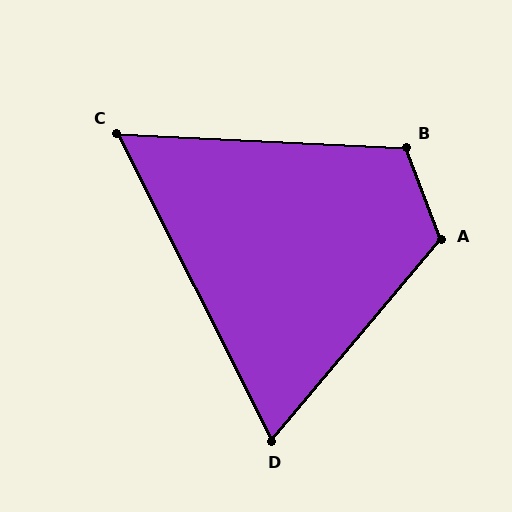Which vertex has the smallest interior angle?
C, at approximately 60 degrees.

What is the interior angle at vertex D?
Approximately 67 degrees (acute).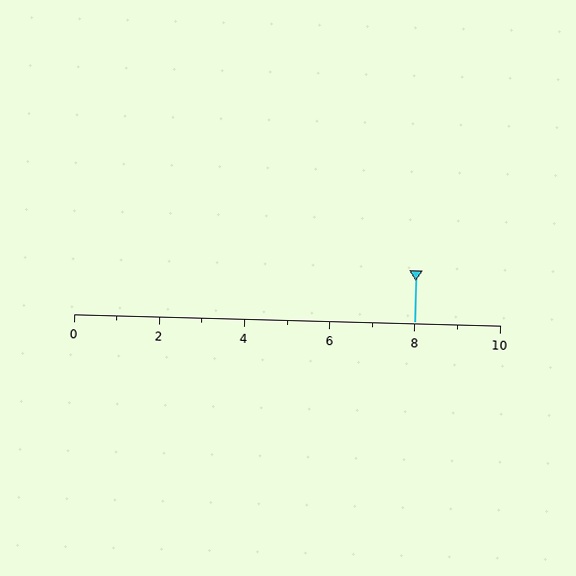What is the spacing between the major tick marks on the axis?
The major ticks are spaced 2 apart.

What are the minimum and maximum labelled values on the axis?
The axis runs from 0 to 10.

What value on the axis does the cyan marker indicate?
The marker indicates approximately 8.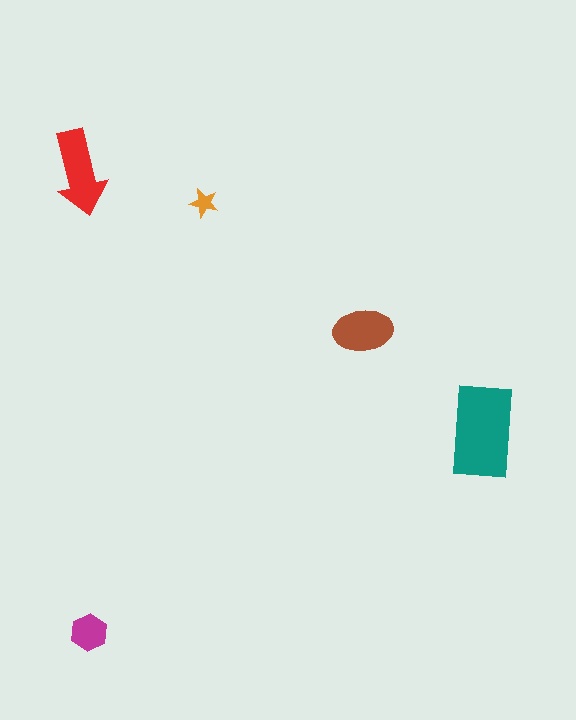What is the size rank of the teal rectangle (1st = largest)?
1st.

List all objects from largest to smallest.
The teal rectangle, the red arrow, the brown ellipse, the magenta hexagon, the orange star.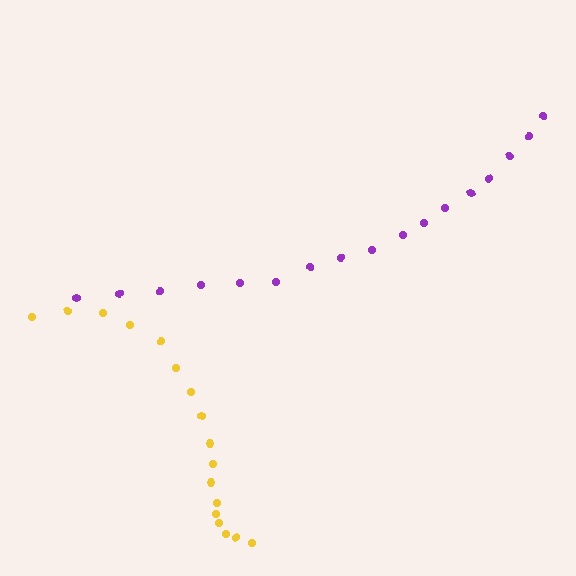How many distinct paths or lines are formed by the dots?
There are 2 distinct paths.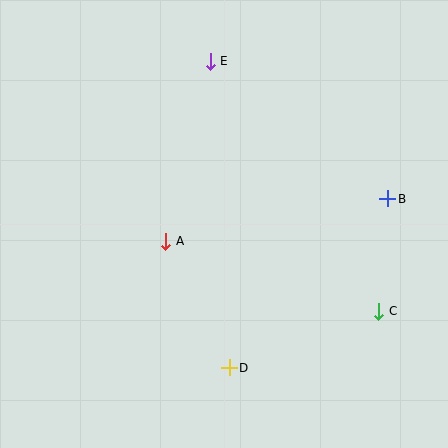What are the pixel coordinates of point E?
Point E is at (210, 61).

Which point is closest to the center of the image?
Point A at (166, 241) is closest to the center.